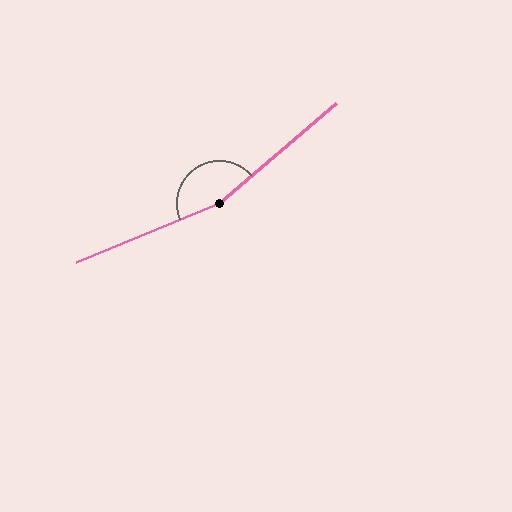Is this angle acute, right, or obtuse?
It is obtuse.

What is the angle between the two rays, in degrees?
Approximately 162 degrees.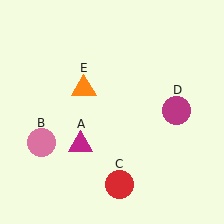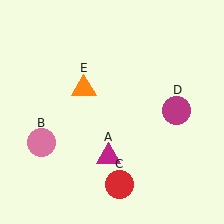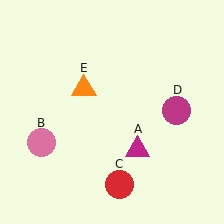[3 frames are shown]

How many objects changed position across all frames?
1 object changed position: magenta triangle (object A).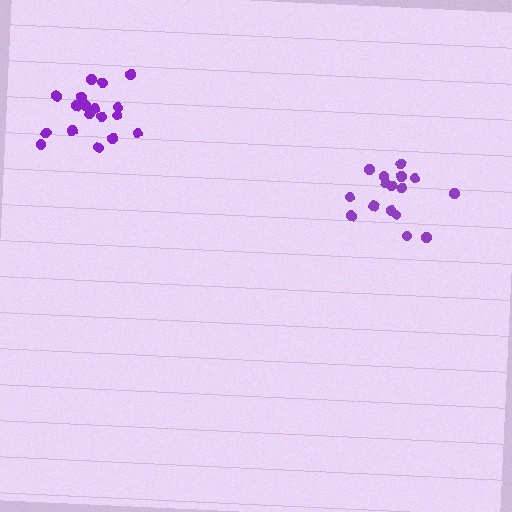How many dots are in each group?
Group 1: 16 dots, Group 2: 18 dots (34 total).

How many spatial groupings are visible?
There are 2 spatial groupings.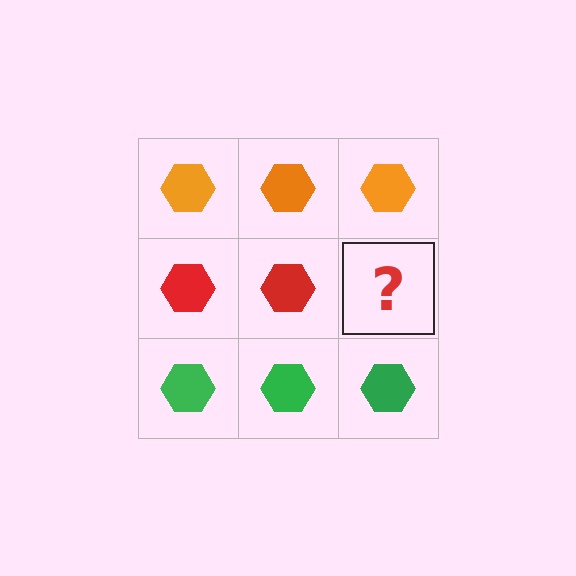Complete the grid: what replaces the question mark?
The question mark should be replaced with a red hexagon.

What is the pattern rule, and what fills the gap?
The rule is that each row has a consistent color. The gap should be filled with a red hexagon.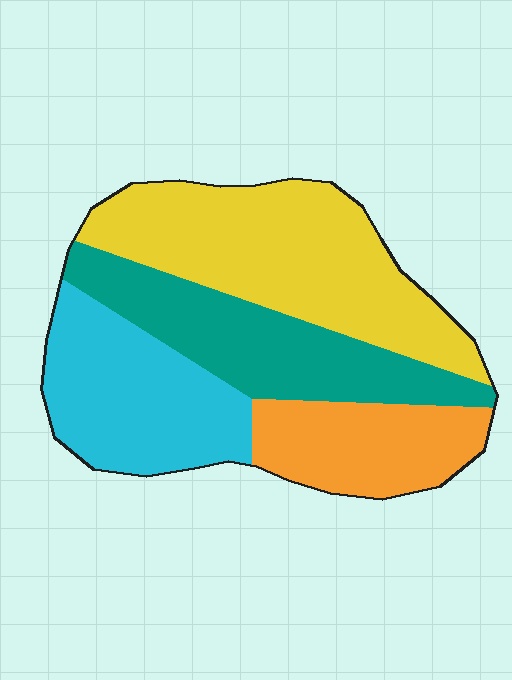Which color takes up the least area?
Orange, at roughly 15%.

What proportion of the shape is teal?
Teal takes up less than a quarter of the shape.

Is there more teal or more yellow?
Yellow.